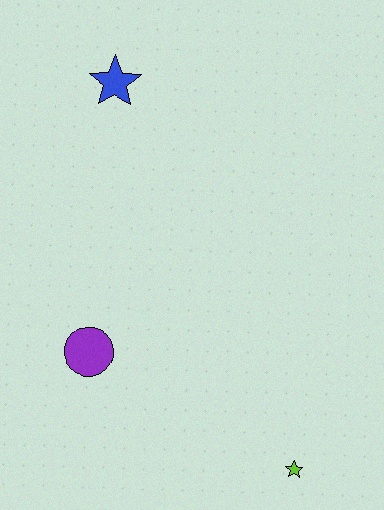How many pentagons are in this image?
There are no pentagons.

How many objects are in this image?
There are 3 objects.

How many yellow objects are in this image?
There are no yellow objects.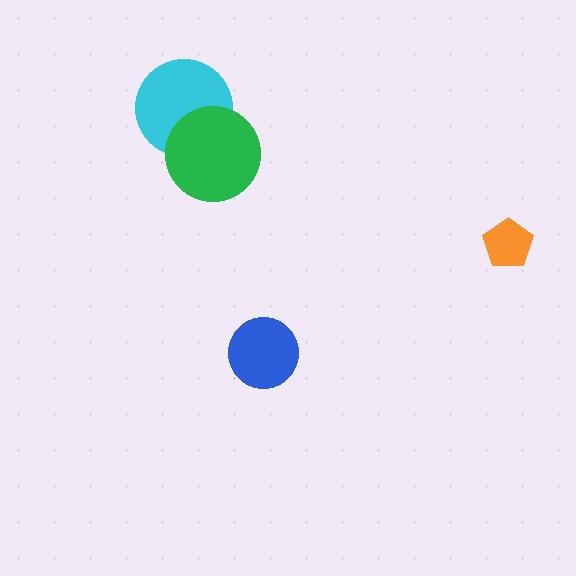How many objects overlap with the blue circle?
0 objects overlap with the blue circle.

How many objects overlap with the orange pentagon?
0 objects overlap with the orange pentagon.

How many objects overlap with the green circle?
1 object overlaps with the green circle.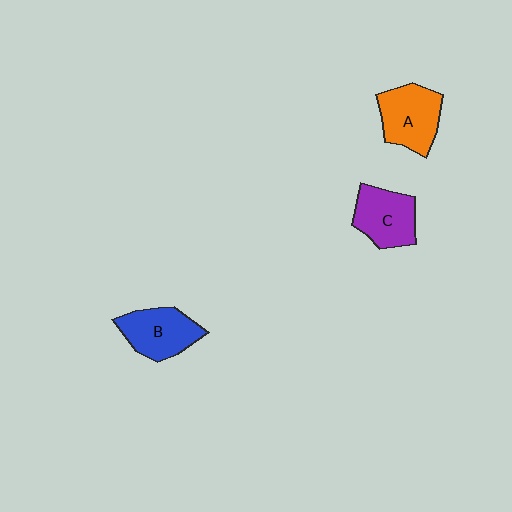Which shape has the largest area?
Shape A (orange).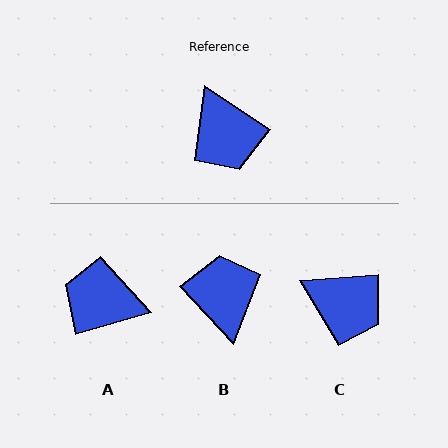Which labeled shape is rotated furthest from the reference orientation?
B, about 167 degrees away.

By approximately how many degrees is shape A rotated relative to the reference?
Approximately 130 degrees clockwise.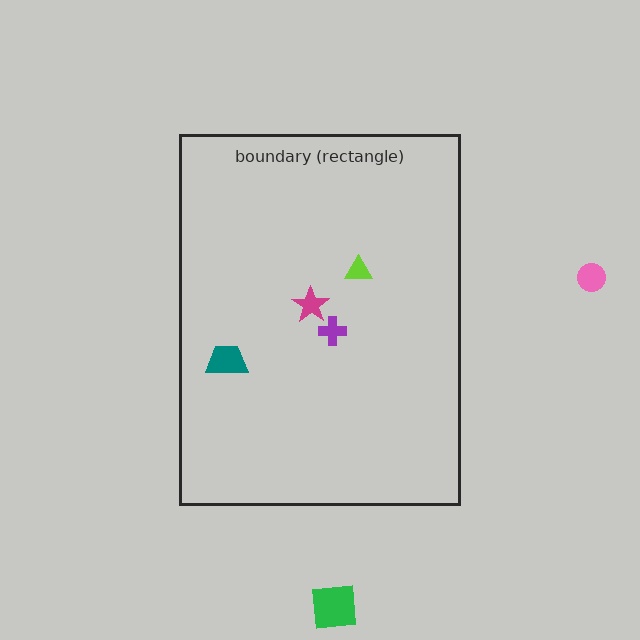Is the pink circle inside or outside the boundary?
Outside.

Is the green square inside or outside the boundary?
Outside.